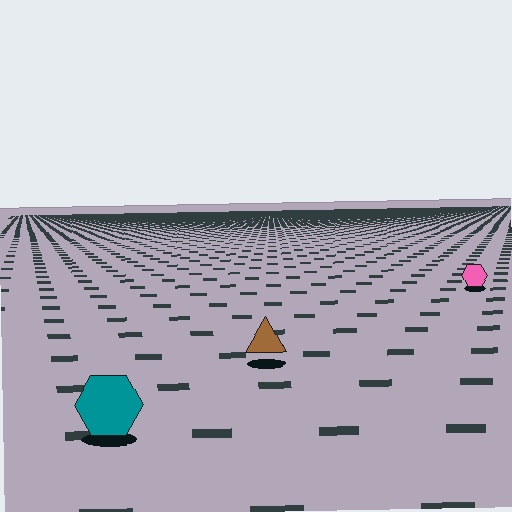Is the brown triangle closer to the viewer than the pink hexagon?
Yes. The brown triangle is closer — you can tell from the texture gradient: the ground texture is coarser near it.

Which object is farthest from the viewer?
The pink hexagon is farthest from the viewer. It appears smaller and the ground texture around it is denser.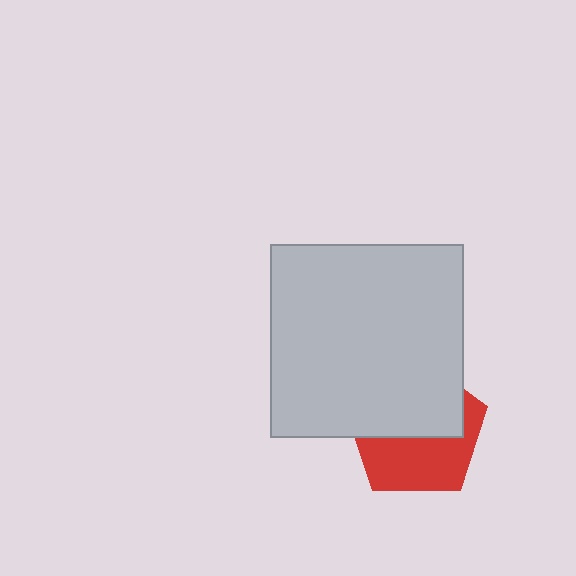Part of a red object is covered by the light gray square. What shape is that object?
It is a pentagon.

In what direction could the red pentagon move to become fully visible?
The red pentagon could move down. That would shift it out from behind the light gray square entirely.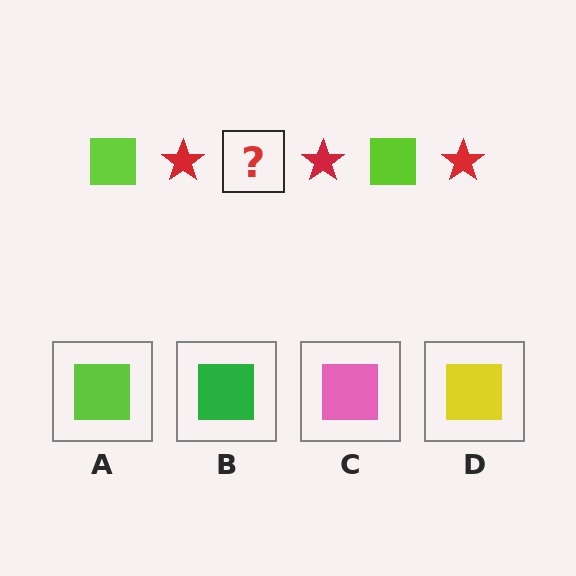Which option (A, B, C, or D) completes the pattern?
A.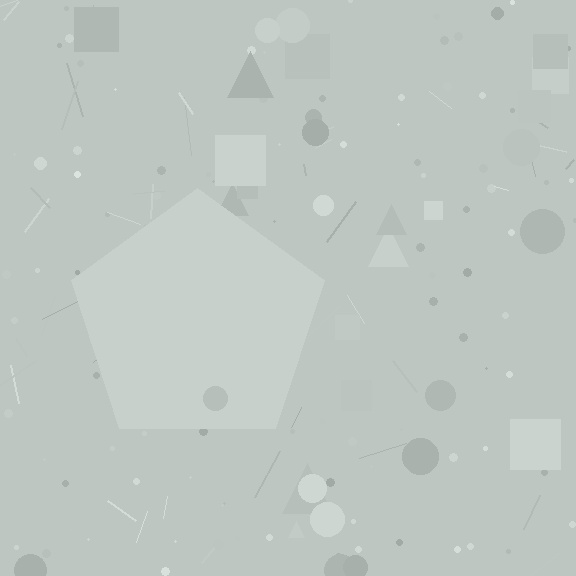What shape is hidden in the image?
A pentagon is hidden in the image.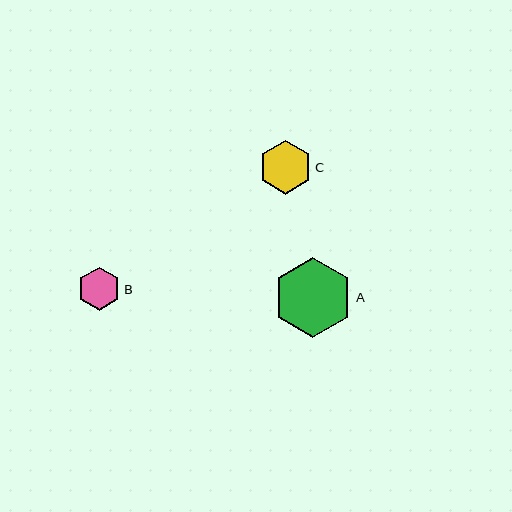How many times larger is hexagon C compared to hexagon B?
Hexagon C is approximately 1.3 times the size of hexagon B.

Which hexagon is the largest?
Hexagon A is the largest with a size of approximately 80 pixels.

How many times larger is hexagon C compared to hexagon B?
Hexagon C is approximately 1.3 times the size of hexagon B.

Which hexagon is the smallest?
Hexagon B is the smallest with a size of approximately 43 pixels.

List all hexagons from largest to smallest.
From largest to smallest: A, C, B.